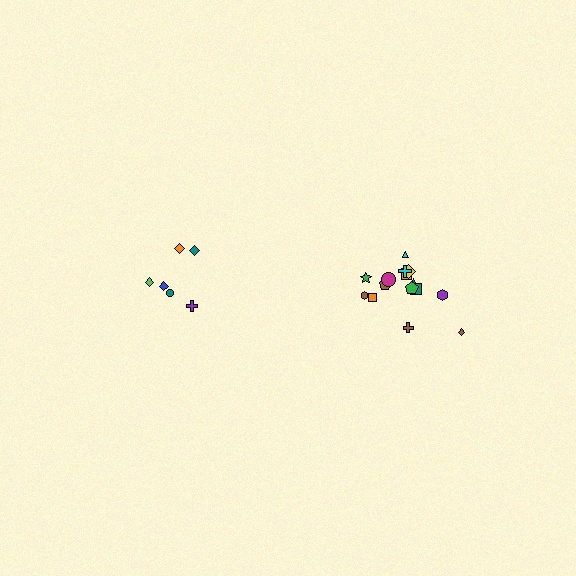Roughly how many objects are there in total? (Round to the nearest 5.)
Roughly 20 objects in total.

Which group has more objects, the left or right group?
The right group.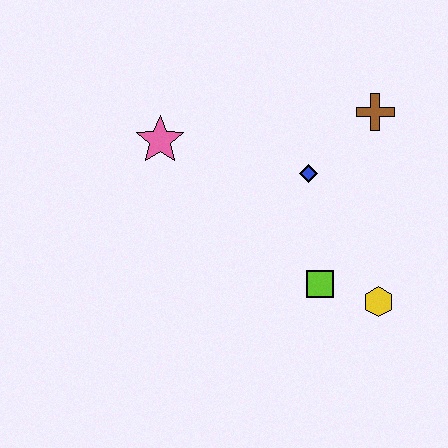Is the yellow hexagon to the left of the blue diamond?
No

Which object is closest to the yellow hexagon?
The lime square is closest to the yellow hexagon.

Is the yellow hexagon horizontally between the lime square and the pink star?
No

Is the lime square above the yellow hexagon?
Yes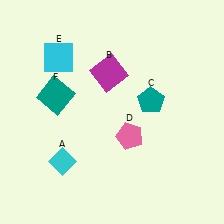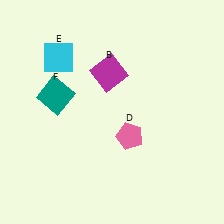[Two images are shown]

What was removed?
The teal pentagon (C), the cyan diamond (A) were removed in Image 2.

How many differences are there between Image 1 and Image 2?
There are 2 differences between the two images.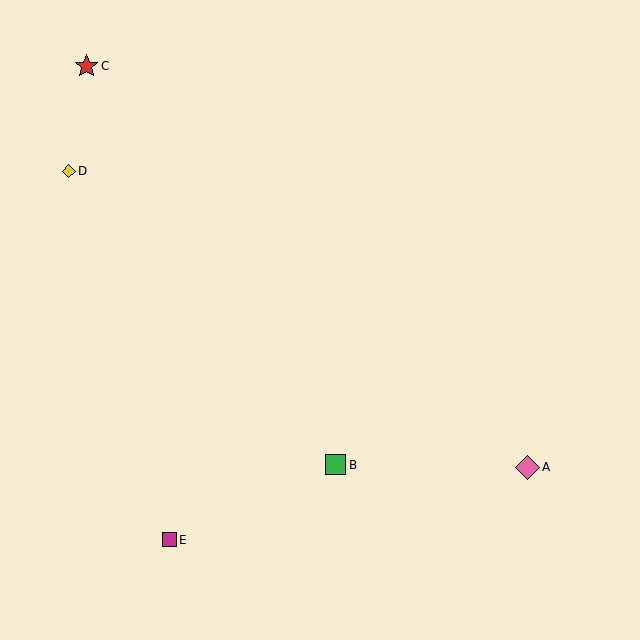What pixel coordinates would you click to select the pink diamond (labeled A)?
Click at (527, 467) to select the pink diamond A.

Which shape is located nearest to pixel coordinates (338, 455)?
The green square (labeled B) at (336, 465) is nearest to that location.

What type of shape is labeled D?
Shape D is a yellow diamond.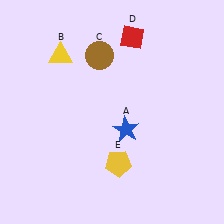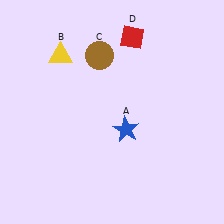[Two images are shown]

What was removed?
The yellow pentagon (E) was removed in Image 2.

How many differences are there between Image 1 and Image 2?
There is 1 difference between the two images.